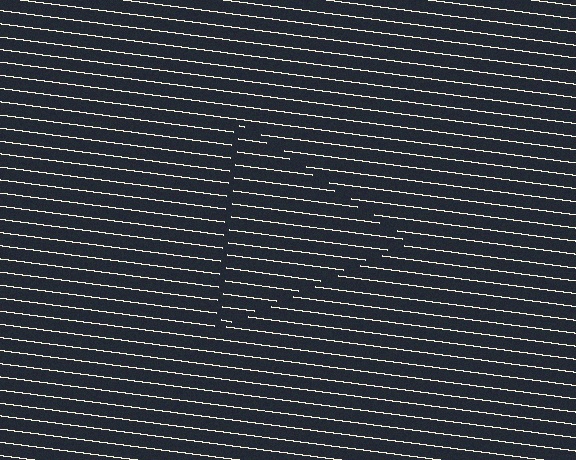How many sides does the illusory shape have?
3 sides — the line-ends trace a triangle.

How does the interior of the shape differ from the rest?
The interior of the shape contains the same grating, shifted by half a period — the contour is defined by the phase discontinuity where line-ends from the inner and outer gratings abut.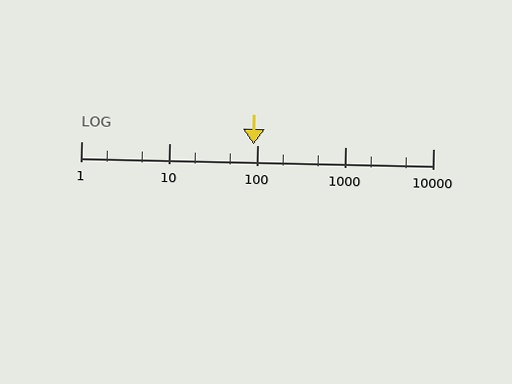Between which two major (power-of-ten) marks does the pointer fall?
The pointer is between 10 and 100.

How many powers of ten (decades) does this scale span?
The scale spans 4 decades, from 1 to 10000.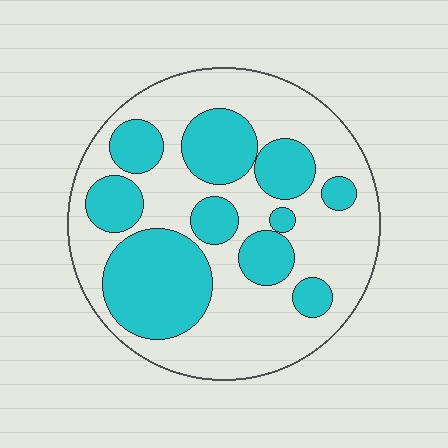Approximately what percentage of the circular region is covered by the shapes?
Approximately 40%.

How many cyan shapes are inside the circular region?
10.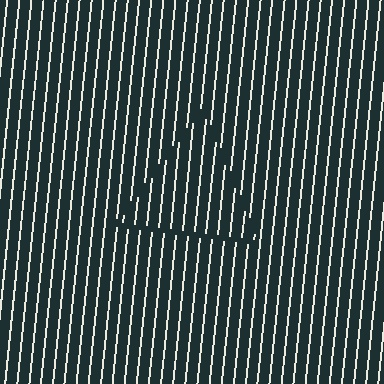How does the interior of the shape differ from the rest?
The interior of the shape contains the same grating, shifted by half a period — the contour is defined by the phase discontinuity where line-ends from the inner and outer gratings abut.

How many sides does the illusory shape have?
3 sides — the line-ends trace a triangle.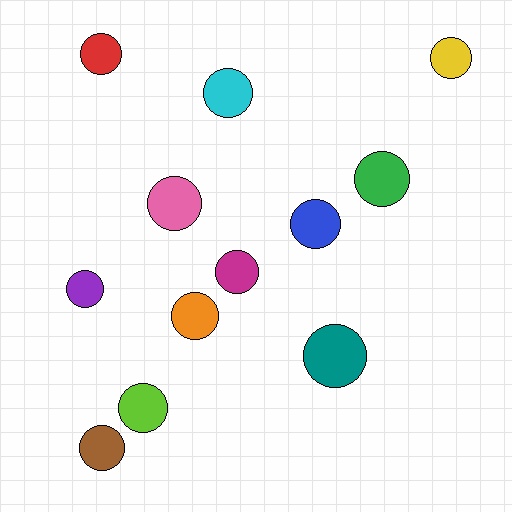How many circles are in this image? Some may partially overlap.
There are 12 circles.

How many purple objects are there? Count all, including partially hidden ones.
There is 1 purple object.